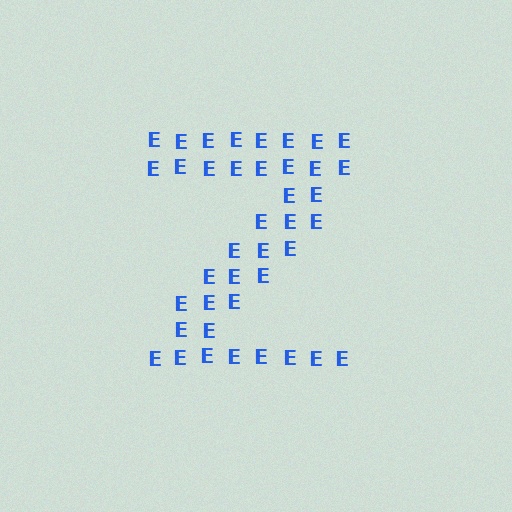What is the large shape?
The large shape is the letter Z.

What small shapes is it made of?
It is made of small letter E's.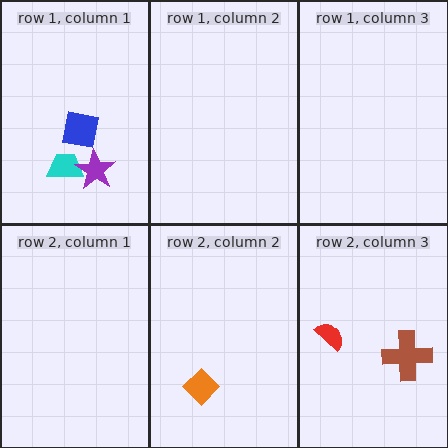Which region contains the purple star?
The row 1, column 1 region.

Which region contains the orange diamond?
The row 2, column 2 region.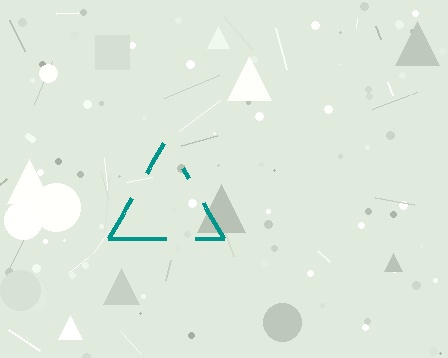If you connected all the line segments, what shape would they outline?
They would outline a triangle.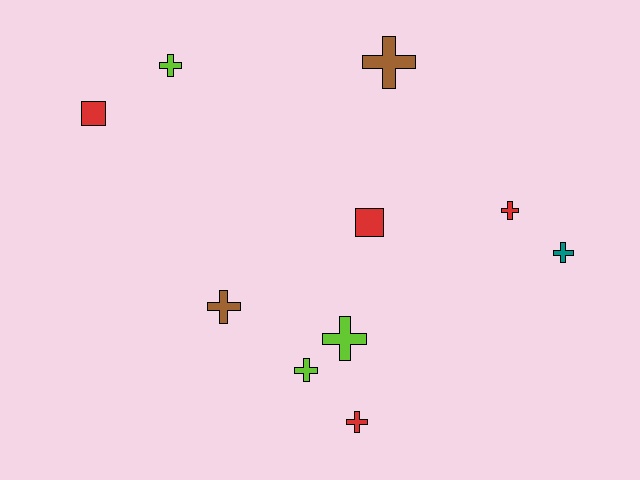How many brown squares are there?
There are no brown squares.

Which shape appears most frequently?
Cross, with 8 objects.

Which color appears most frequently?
Red, with 4 objects.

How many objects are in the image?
There are 10 objects.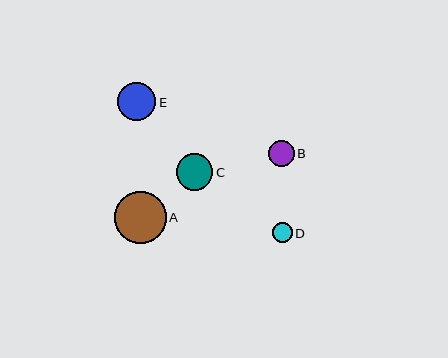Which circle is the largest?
Circle A is the largest with a size of approximately 52 pixels.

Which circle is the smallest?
Circle D is the smallest with a size of approximately 20 pixels.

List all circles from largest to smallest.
From largest to smallest: A, E, C, B, D.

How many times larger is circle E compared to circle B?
Circle E is approximately 1.5 times the size of circle B.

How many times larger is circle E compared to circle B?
Circle E is approximately 1.5 times the size of circle B.